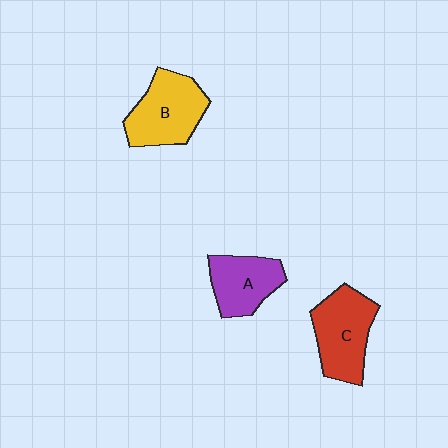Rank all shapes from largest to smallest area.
From largest to smallest: B (yellow), C (red), A (purple).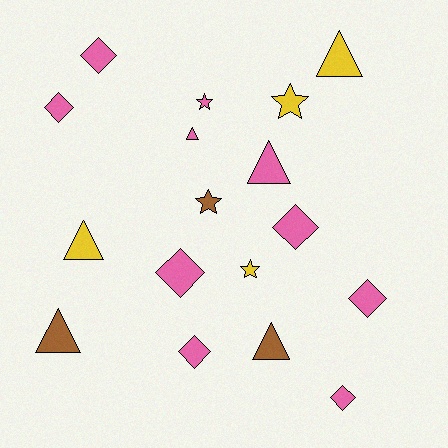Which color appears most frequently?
Pink, with 10 objects.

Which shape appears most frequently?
Diamond, with 7 objects.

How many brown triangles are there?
There are 2 brown triangles.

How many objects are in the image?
There are 17 objects.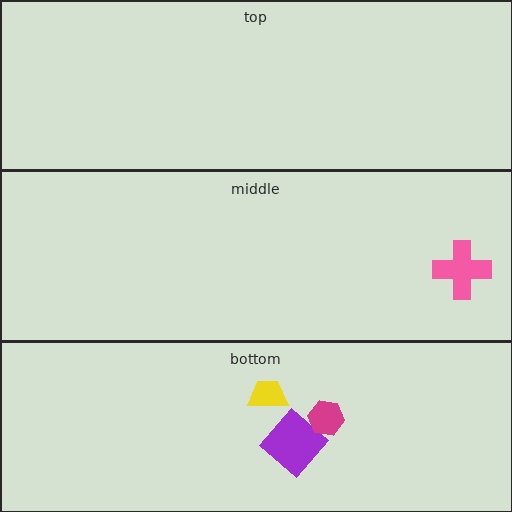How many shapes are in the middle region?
1.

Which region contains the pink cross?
The middle region.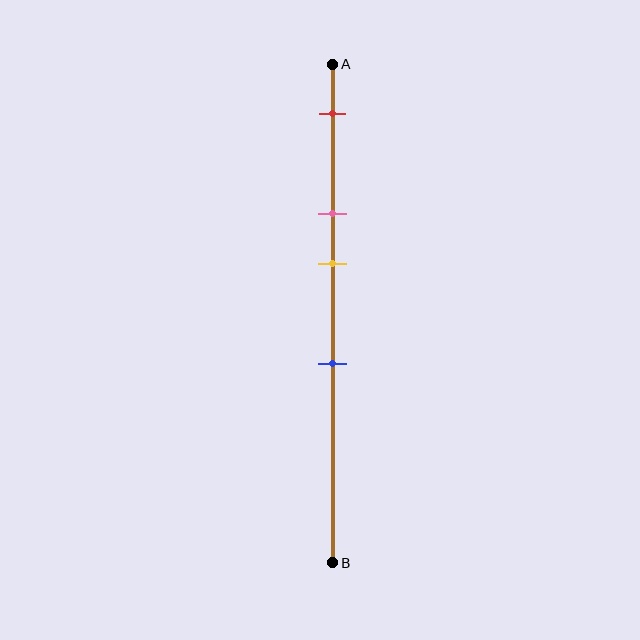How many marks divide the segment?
There are 4 marks dividing the segment.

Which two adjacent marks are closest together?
The pink and yellow marks are the closest adjacent pair.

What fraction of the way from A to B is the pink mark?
The pink mark is approximately 30% (0.3) of the way from A to B.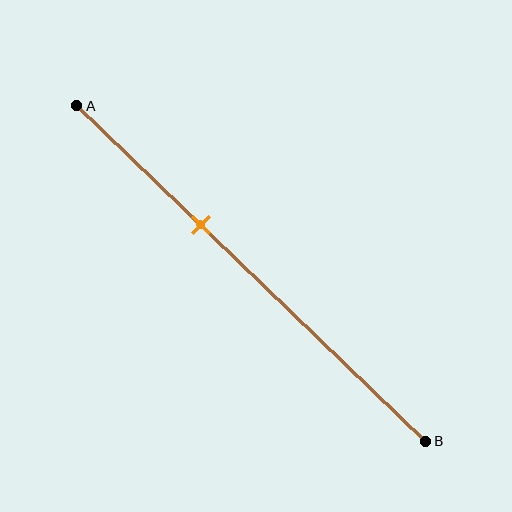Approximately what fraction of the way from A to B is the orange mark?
The orange mark is approximately 35% of the way from A to B.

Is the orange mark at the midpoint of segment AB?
No, the mark is at about 35% from A, not at the 50% midpoint.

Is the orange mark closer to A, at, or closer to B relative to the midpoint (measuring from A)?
The orange mark is closer to point A than the midpoint of segment AB.